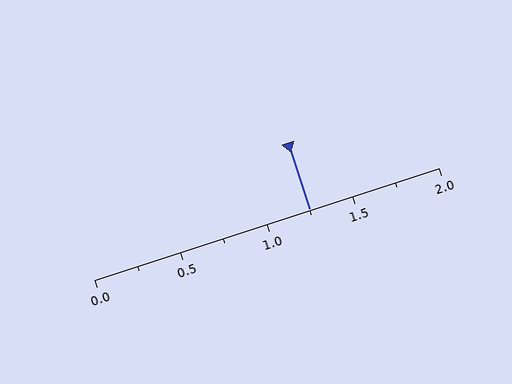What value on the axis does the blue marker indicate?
The marker indicates approximately 1.25.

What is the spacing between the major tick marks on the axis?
The major ticks are spaced 0.5 apart.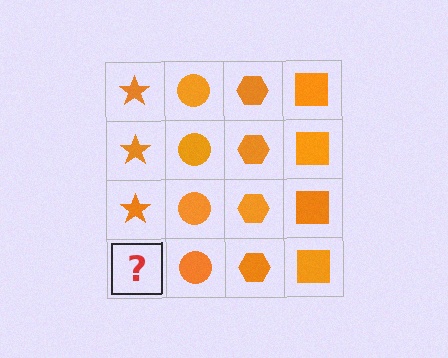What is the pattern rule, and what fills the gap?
The rule is that each column has a consistent shape. The gap should be filled with an orange star.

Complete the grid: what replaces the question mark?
The question mark should be replaced with an orange star.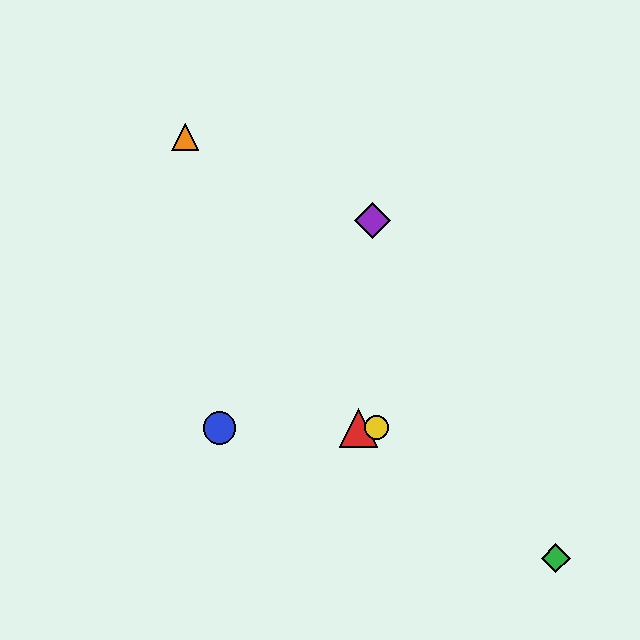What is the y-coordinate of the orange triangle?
The orange triangle is at y≈137.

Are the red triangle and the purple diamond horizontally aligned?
No, the red triangle is at y≈428 and the purple diamond is at y≈221.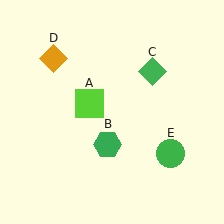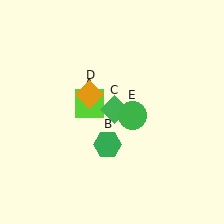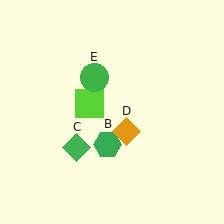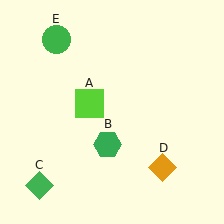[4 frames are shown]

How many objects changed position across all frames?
3 objects changed position: green diamond (object C), orange diamond (object D), green circle (object E).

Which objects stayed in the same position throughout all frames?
Lime square (object A) and green hexagon (object B) remained stationary.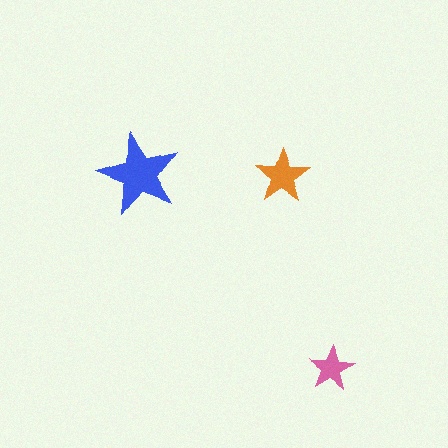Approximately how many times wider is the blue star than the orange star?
About 1.5 times wider.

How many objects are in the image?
There are 3 objects in the image.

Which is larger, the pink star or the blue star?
The blue one.